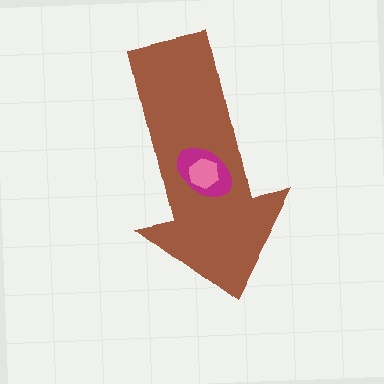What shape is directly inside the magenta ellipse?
The pink hexagon.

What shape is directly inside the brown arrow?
The magenta ellipse.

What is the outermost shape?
The brown arrow.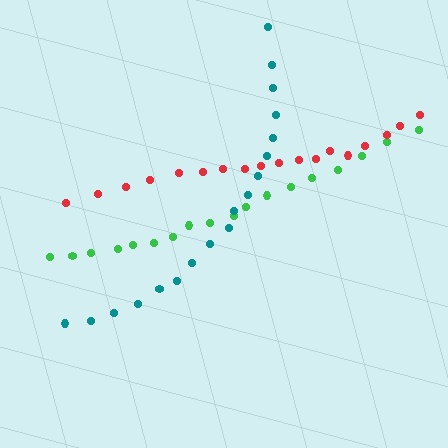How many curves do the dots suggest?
There are 3 distinct paths.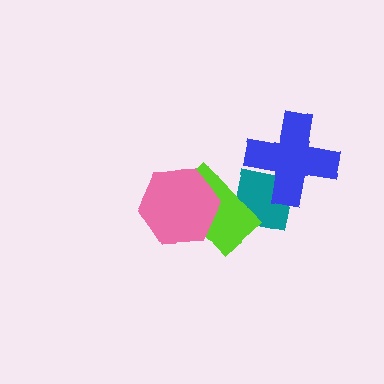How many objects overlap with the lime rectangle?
2 objects overlap with the lime rectangle.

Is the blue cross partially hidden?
No, no other shape covers it.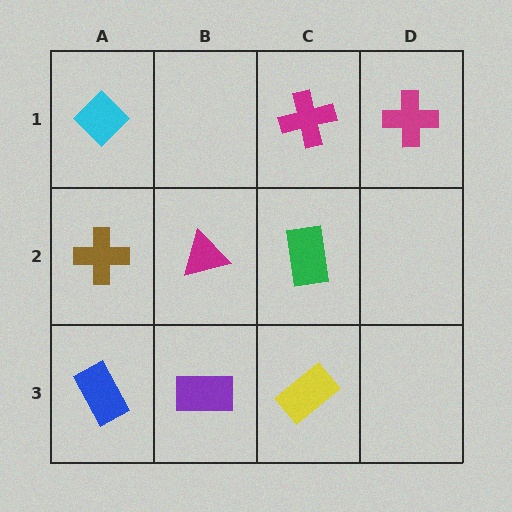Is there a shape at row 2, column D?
No, that cell is empty.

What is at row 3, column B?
A purple rectangle.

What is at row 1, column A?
A cyan diamond.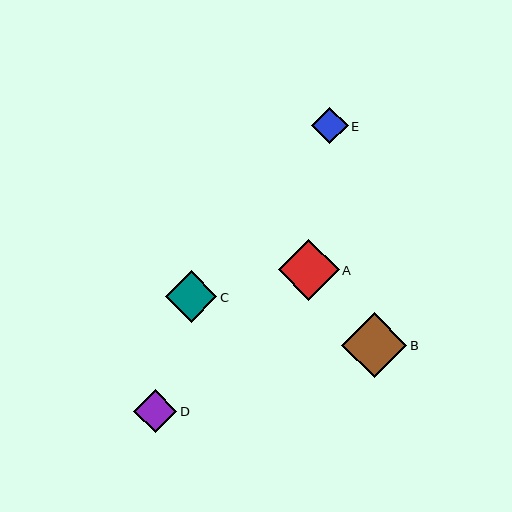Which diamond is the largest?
Diamond B is the largest with a size of approximately 65 pixels.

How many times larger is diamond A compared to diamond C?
Diamond A is approximately 1.2 times the size of diamond C.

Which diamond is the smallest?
Diamond E is the smallest with a size of approximately 36 pixels.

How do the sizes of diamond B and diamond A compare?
Diamond B and diamond A are approximately the same size.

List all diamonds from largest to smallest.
From largest to smallest: B, A, C, D, E.